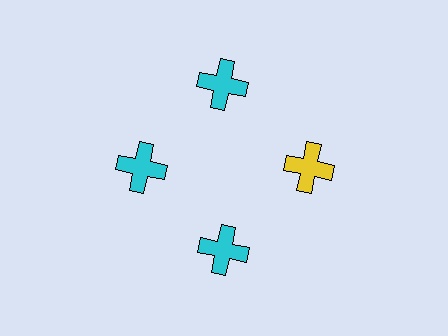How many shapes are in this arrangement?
There are 4 shapes arranged in a ring pattern.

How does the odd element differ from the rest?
It has a different color: yellow instead of cyan.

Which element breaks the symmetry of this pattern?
The yellow cross at roughly the 3 o'clock position breaks the symmetry. All other shapes are cyan crosses.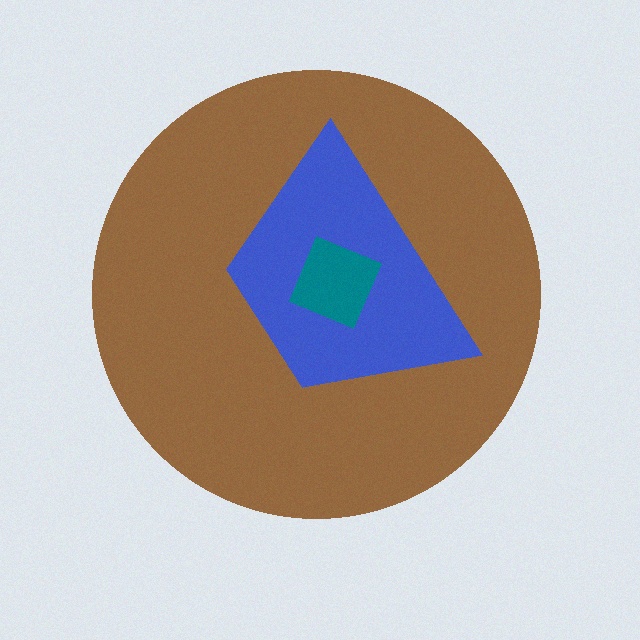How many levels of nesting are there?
3.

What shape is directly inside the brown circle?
The blue trapezoid.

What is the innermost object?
The teal square.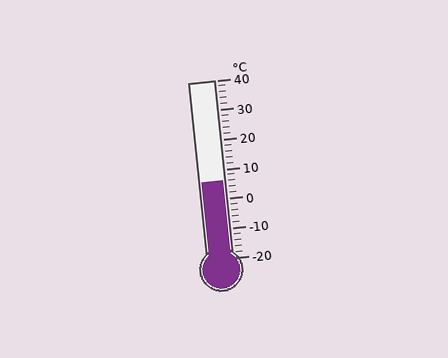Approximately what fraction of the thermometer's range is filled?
The thermometer is filled to approximately 45% of its range.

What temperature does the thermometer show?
The thermometer shows approximately 6°C.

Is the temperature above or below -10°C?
The temperature is above -10°C.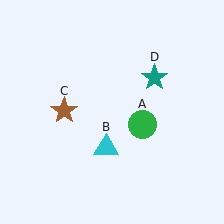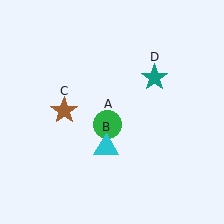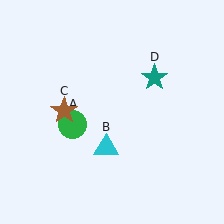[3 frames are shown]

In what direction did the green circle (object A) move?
The green circle (object A) moved left.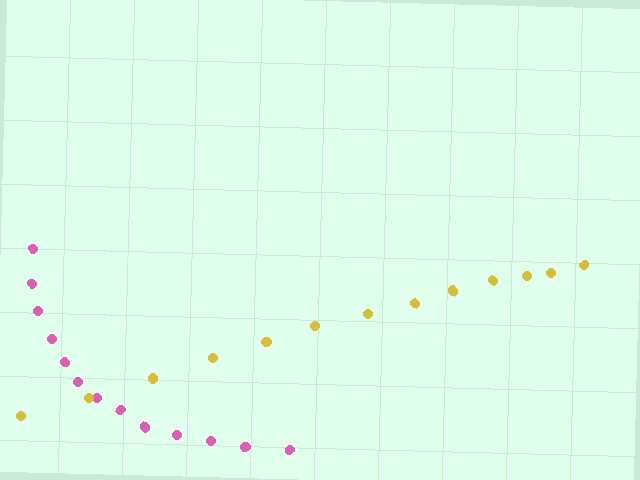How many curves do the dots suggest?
There are 2 distinct paths.